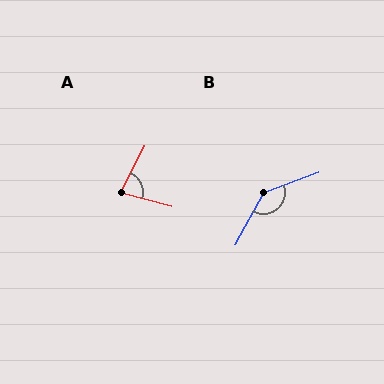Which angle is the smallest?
A, at approximately 78 degrees.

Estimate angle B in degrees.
Approximately 139 degrees.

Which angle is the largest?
B, at approximately 139 degrees.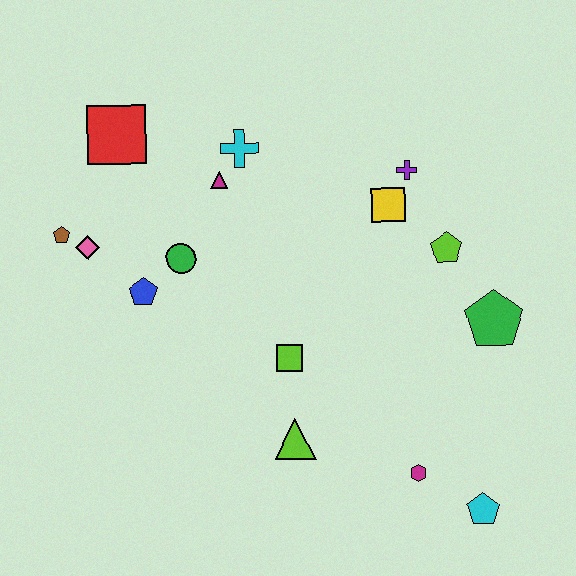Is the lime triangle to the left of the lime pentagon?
Yes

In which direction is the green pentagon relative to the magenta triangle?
The green pentagon is to the right of the magenta triangle.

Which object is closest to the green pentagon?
The lime pentagon is closest to the green pentagon.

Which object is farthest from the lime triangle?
The red square is farthest from the lime triangle.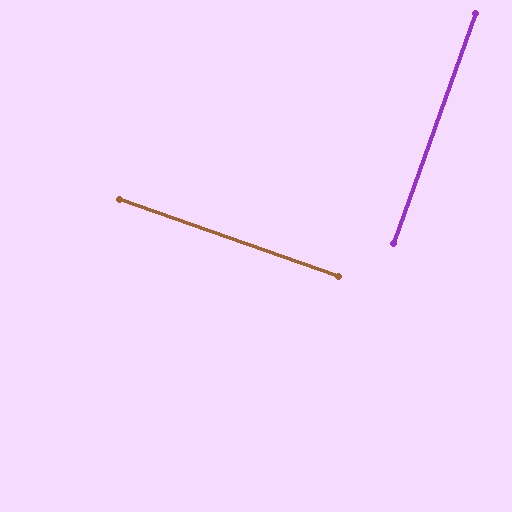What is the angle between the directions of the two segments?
Approximately 90 degrees.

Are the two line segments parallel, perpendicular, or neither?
Perpendicular — they meet at approximately 90°.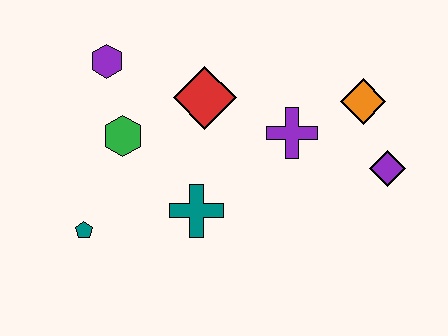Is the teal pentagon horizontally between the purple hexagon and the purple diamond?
No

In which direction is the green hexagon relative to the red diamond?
The green hexagon is to the left of the red diamond.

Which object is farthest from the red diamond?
The purple diamond is farthest from the red diamond.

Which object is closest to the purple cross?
The orange diamond is closest to the purple cross.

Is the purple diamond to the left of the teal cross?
No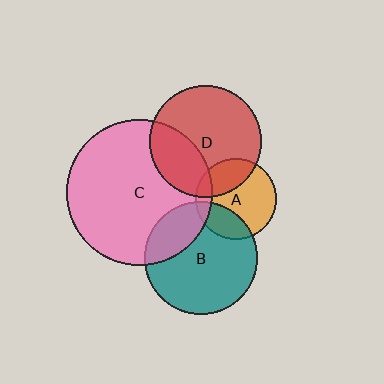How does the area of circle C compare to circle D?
Approximately 1.7 times.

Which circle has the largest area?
Circle C (pink).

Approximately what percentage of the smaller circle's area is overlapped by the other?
Approximately 30%.